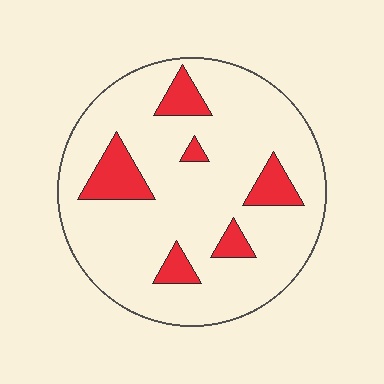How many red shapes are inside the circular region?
6.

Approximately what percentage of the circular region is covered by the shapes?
Approximately 15%.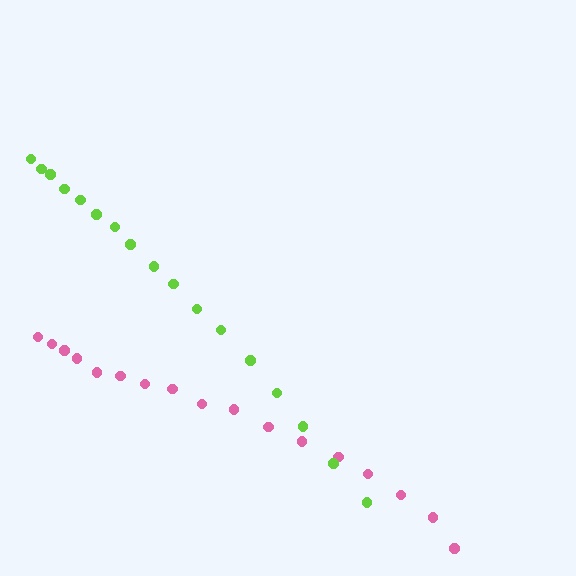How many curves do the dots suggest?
There are 2 distinct paths.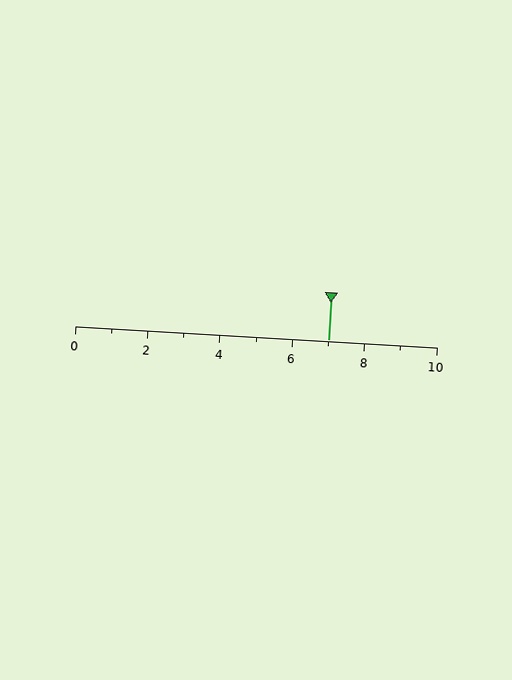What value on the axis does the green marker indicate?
The marker indicates approximately 7.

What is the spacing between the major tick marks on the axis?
The major ticks are spaced 2 apart.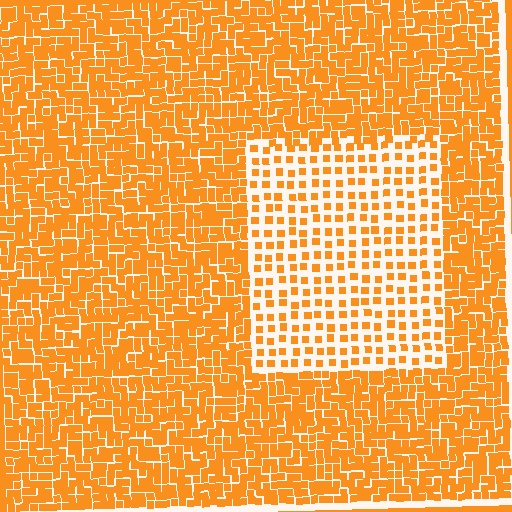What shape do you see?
I see a rectangle.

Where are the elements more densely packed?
The elements are more densely packed outside the rectangle boundary.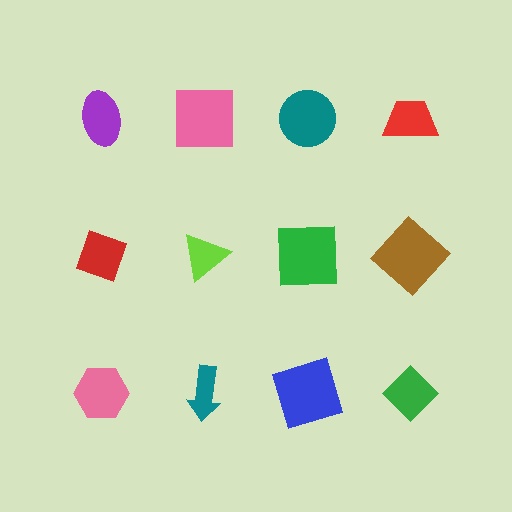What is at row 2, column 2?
A lime triangle.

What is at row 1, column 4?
A red trapezoid.